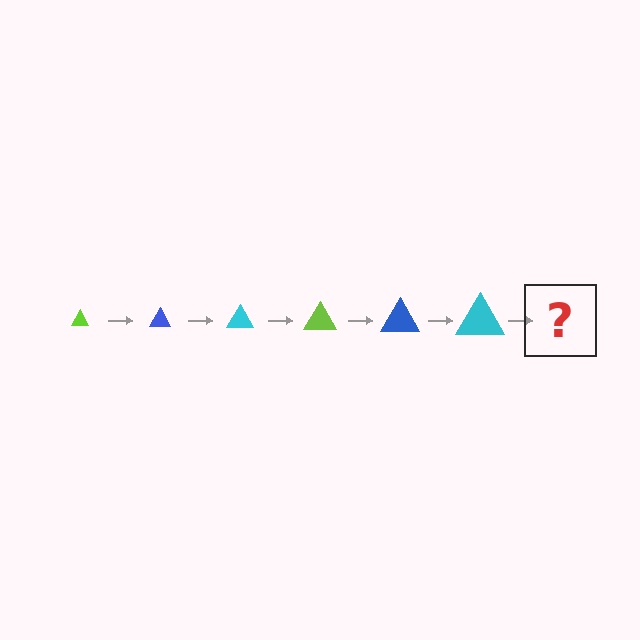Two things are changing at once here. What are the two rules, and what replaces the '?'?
The two rules are that the triangle grows larger each step and the color cycles through lime, blue, and cyan. The '?' should be a lime triangle, larger than the previous one.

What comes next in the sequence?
The next element should be a lime triangle, larger than the previous one.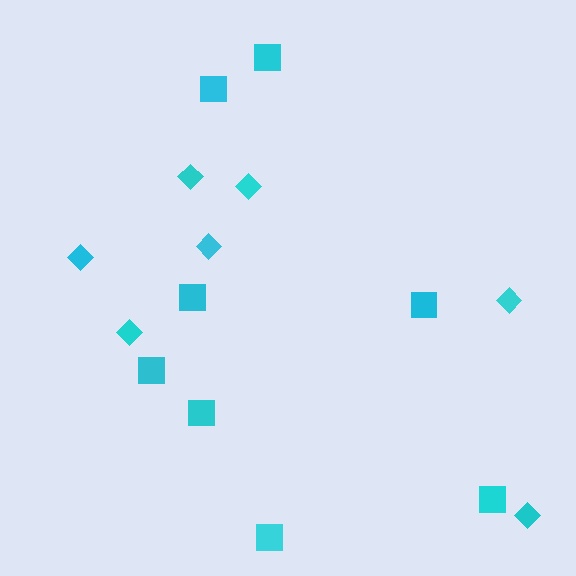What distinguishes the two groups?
There are 2 groups: one group of diamonds (7) and one group of squares (8).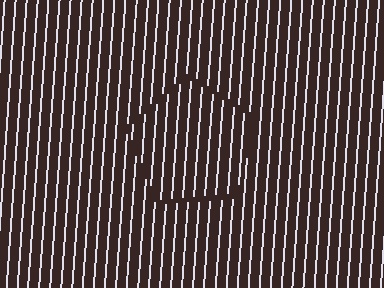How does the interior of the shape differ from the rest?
The interior of the shape contains the same grating, shifted by half a period — the contour is defined by the phase discontinuity where line-ends from the inner and outer gratings abut.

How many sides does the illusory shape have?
5 sides — the line-ends trace a pentagon.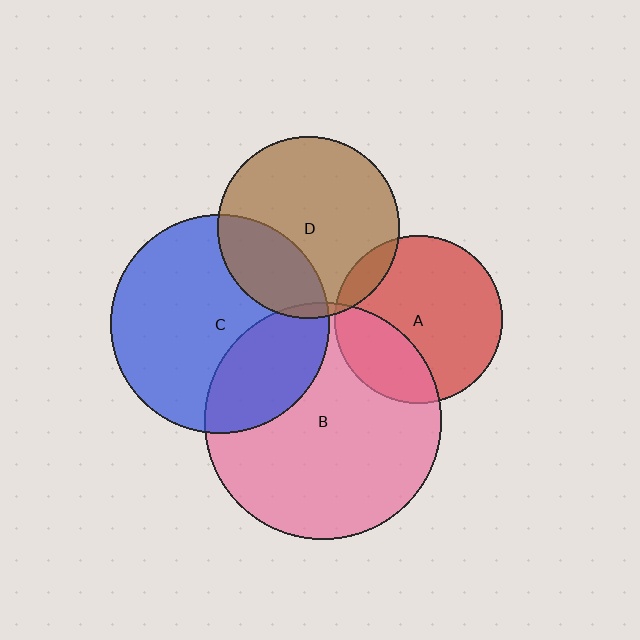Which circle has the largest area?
Circle B (pink).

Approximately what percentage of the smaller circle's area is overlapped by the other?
Approximately 30%.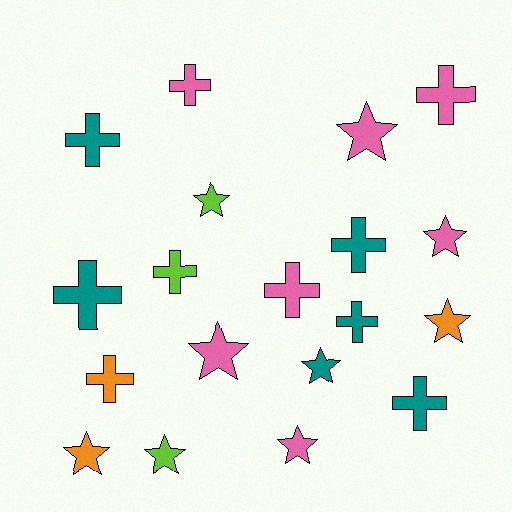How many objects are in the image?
There are 19 objects.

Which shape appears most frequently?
Cross, with 10 objects.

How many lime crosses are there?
There is 1 lime cross.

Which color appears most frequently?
Pink, with 7 objects.